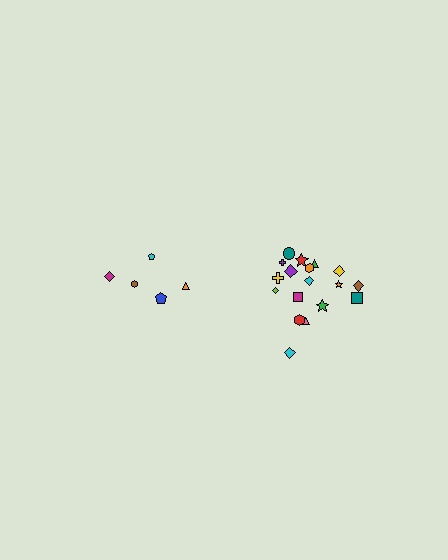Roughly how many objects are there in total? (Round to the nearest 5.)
Roughly 25 objects in total.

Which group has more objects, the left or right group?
The right group.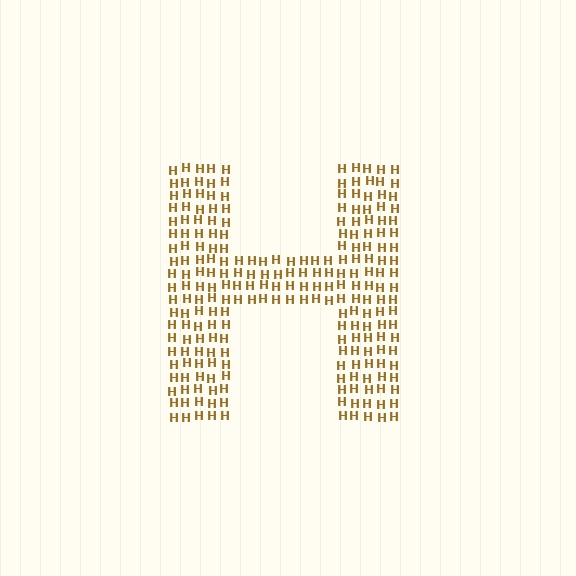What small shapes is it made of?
It is made of small letter H's.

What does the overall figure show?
The overall figure shows the letter H.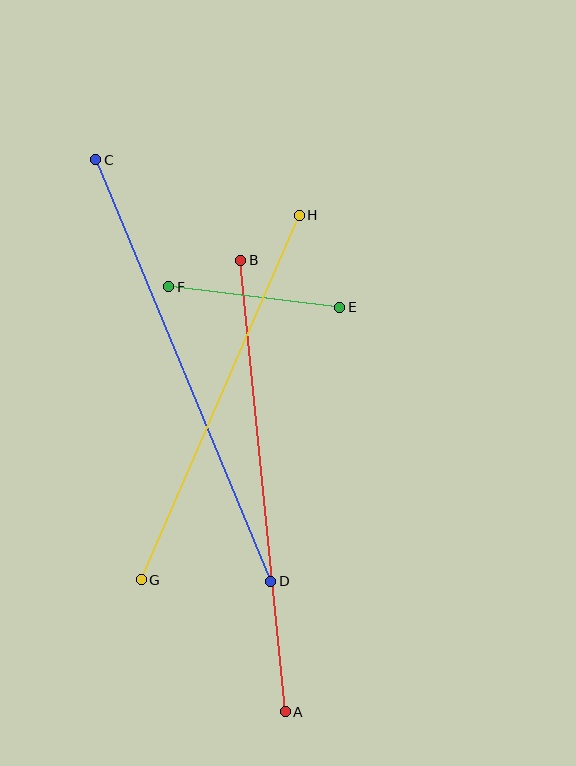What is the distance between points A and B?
The distance is approximately 454 pixels.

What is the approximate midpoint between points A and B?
The midpoint is at approximately (263, 486) pixels.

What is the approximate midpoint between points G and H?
The midpoint is at approximately (220, 397) pixels.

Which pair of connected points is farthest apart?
Points C and D are farthest apart.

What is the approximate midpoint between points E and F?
The midpoint is at approximately (254, 297) pixels.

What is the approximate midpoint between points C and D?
The midpoint is at approximately (183, 370) pixels.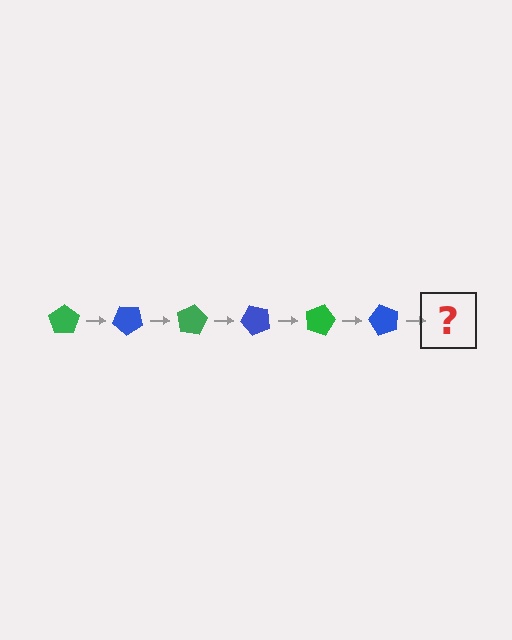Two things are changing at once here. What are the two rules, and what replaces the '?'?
The two rules are that it rotates 40 degrees each step and the color cycles through green and blue. The '?' should be a green pentagon, rotated 240 degrees from the start.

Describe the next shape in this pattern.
It should be a green pentagon, rotated 240 degrees from the start.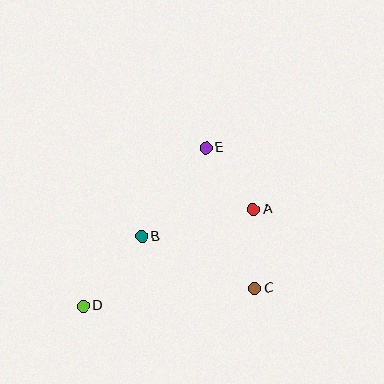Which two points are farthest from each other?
Points D and E are farthest from each other.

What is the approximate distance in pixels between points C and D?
The distance between C and D is approximately 173 pixels.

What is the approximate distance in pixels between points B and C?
The distance between B and C is approximately 125 pixels.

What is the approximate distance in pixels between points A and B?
The distance between A and B is approximately 115 pixels.